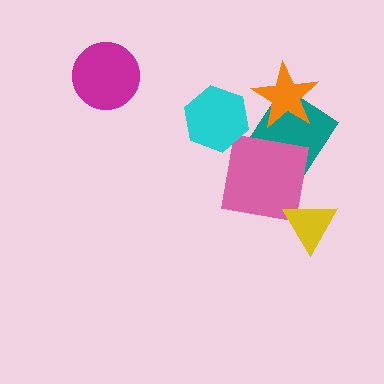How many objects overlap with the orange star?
1 object overlaps with the orange star.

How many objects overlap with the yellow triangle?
0 objects overlap with the yellow triangle.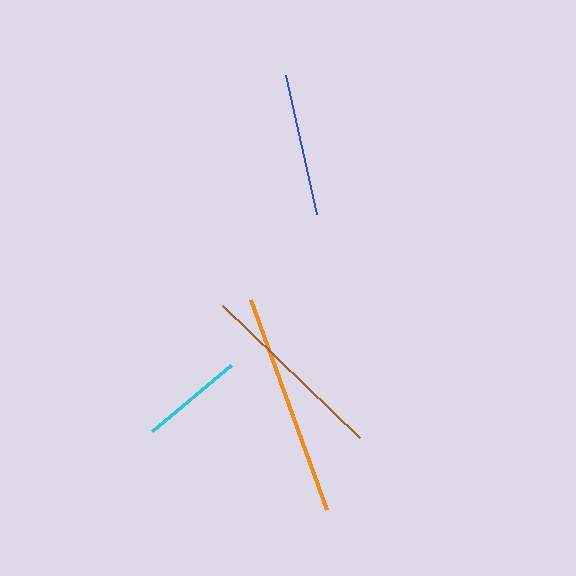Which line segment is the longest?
The orange line is the longest at approximately 223 pixels.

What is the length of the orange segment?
The orange segment is approximately 223 pixels long.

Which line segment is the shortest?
The cyan line is the shortest at approximately 104 pixels.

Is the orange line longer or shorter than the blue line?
The orange line is longer than the blue line.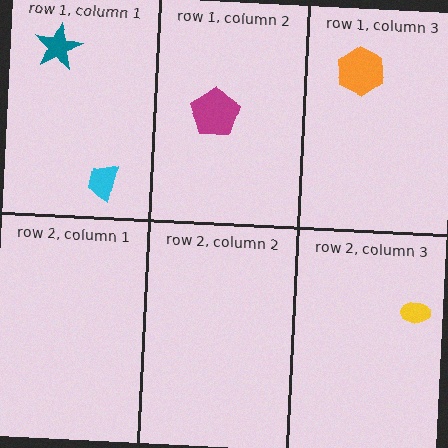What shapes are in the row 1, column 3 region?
The orange hexagon.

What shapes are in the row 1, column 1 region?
The cyan trapezoid, the teal star.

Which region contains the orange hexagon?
The row 1, column 3 region.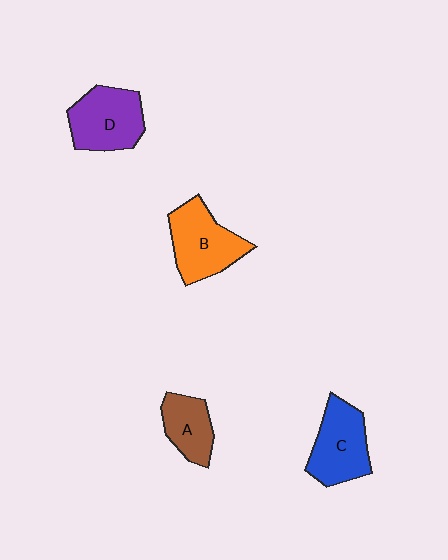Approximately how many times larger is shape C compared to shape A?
Approximately 1.4 times.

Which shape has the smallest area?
Shape A (brown).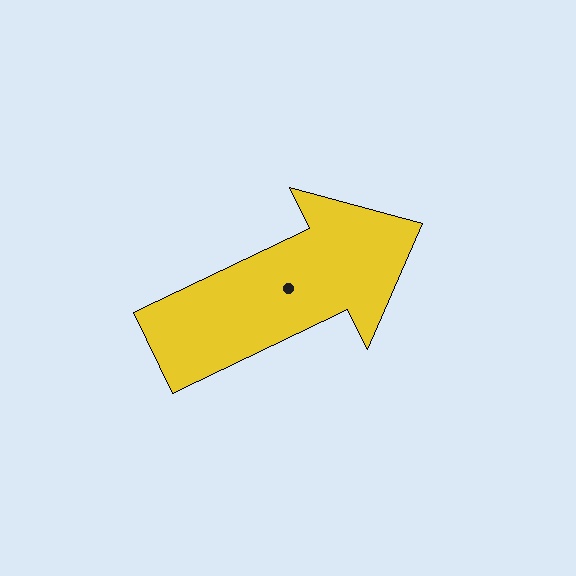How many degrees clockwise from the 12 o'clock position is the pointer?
Approximately 64 degrees.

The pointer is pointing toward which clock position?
Roughly 2 o'clock.